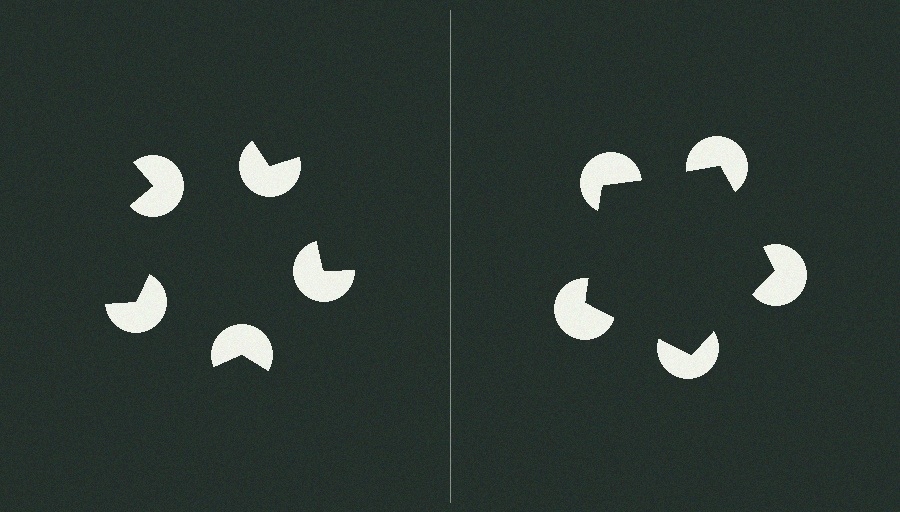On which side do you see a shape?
An illusory pentagon appears on the right side. On the left side the wedge cuts are rotated, so no coherent shape forms.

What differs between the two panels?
The pac-man discs are positioned identically on both sides; only the wedge orientations differ. On the right they align to a pentagon; on the left they are misaligned.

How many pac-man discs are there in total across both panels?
10 — 5 on each side.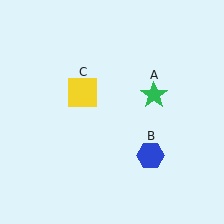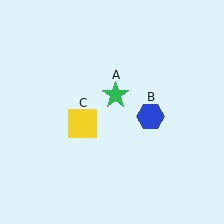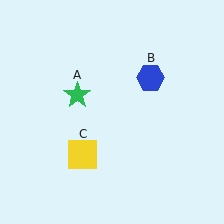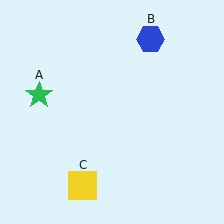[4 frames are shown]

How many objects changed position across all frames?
3 objects changed position: green star (object A), blue hexagon (object B), yellow square (object C).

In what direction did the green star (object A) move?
The green star (object A) moved left.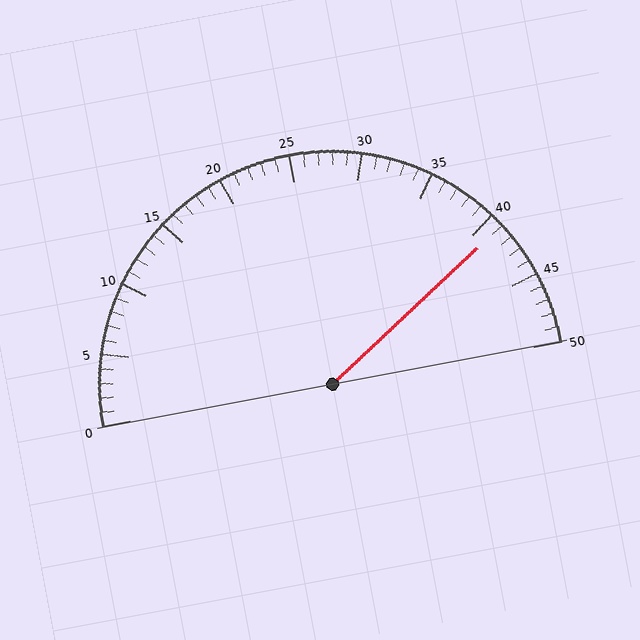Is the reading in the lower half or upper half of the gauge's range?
The reading is in the upper half of the range (0 to 50).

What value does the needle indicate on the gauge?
The needle indicates approximately 41.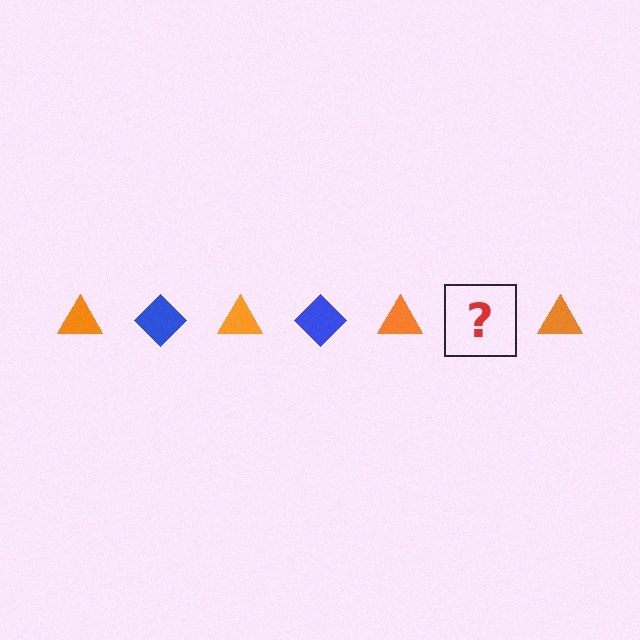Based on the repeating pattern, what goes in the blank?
The blank should be a blue diamond.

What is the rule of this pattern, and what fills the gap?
The rule is that the pattern alternates between orange triangle and blue diamond. The gap should be filled with a blue diamond.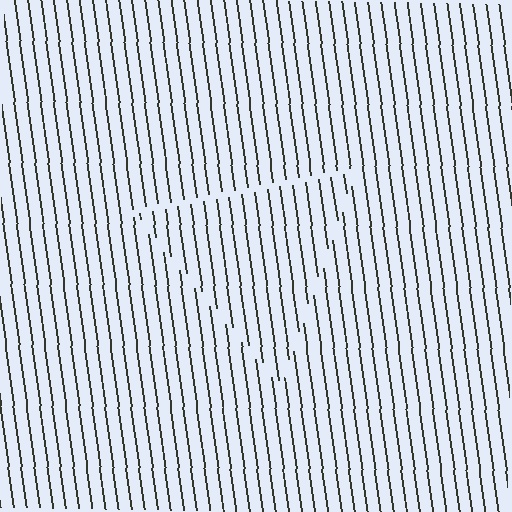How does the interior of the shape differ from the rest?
The interior of the shape contains the same grating, shifted by half a period — the contour is defined by the phase discontinuity where line-ends from the inner and outer gratings abut.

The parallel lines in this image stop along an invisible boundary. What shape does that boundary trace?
An illusory triangle. The interior of the shape contains the same grating, shifted by half a period — the contour is defined by the phase discontinuity where line-ends from the inner and outer gratings abut.